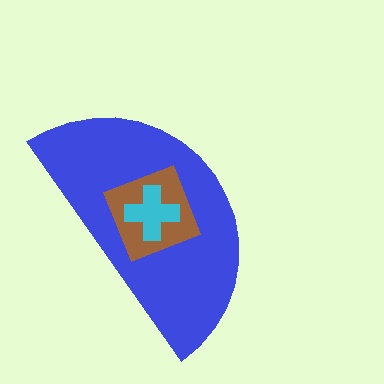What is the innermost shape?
The cyan cross.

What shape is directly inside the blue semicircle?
The brown square.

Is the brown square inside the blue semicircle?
Yes.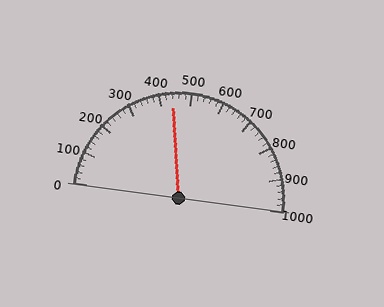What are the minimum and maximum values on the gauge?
The gauge ranges from 0 to 1000.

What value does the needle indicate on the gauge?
The needle indicates approximately 440.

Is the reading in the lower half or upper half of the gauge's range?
The reading is in the lower half of the range (0 to 1000).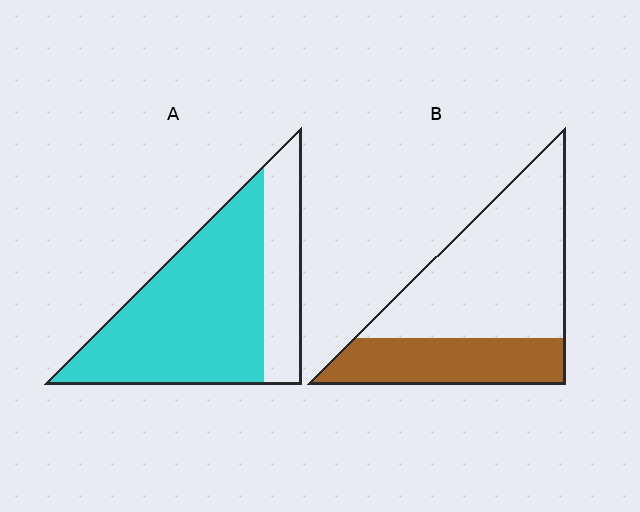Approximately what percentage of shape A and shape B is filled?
A is approximately 75% and B is approximately 35%.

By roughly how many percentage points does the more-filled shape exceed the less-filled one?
By roughly 40 percentage points (A over B).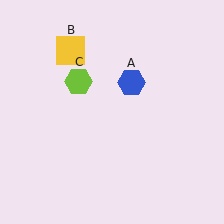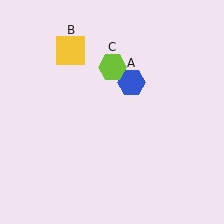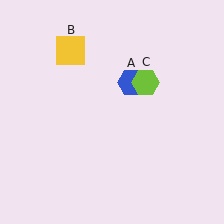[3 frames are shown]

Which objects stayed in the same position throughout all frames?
Blue hexagon (object A) and yellow square (object B) remained stationary.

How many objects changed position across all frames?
1 object changed position: lime hexagon (object C).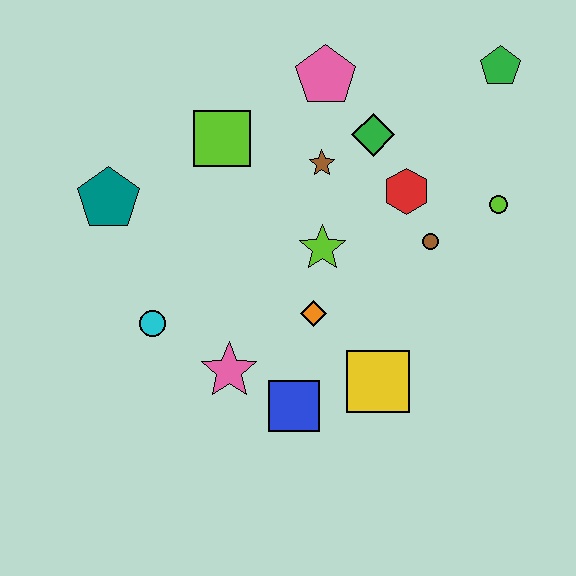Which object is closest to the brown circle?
The red hexagon is closest to the brown circle.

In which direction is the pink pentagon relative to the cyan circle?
The pink pentagon is above the cyan circle.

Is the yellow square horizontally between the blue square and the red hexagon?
Yes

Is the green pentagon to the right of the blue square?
Yes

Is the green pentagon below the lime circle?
No